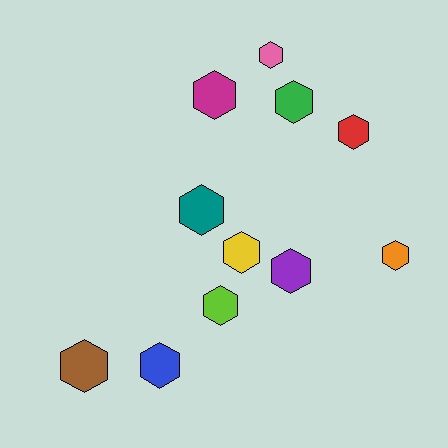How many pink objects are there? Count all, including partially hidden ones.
There is 1 pink object.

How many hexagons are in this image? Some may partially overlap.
There are 11 hexagons.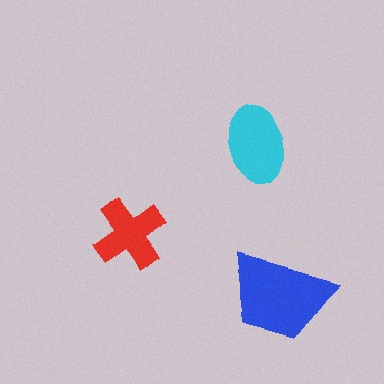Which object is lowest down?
The blue trapezoid is bottommost.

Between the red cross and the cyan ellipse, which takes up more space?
The cyan ellipse.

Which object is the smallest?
The red cross.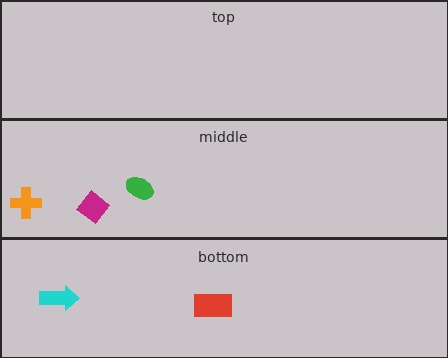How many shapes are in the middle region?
3.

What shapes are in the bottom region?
The cyan arrow, the red rectangle.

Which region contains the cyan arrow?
The bottom region.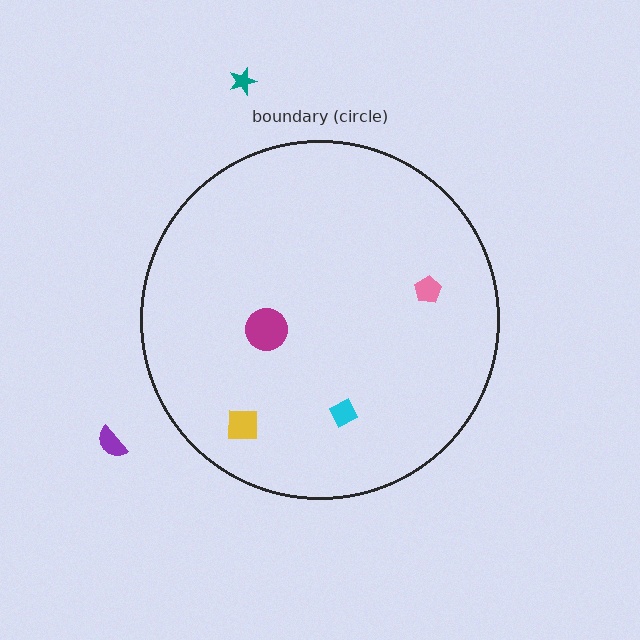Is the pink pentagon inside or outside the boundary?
Inside.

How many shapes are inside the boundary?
4 inside, 2 outside.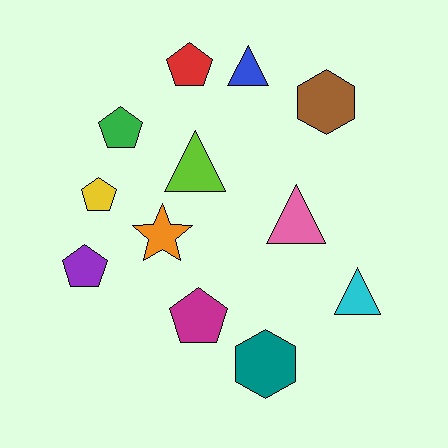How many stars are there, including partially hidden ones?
There is 1 star.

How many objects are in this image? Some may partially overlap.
There are 12 objects.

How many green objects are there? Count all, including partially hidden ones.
There is 1 green object.